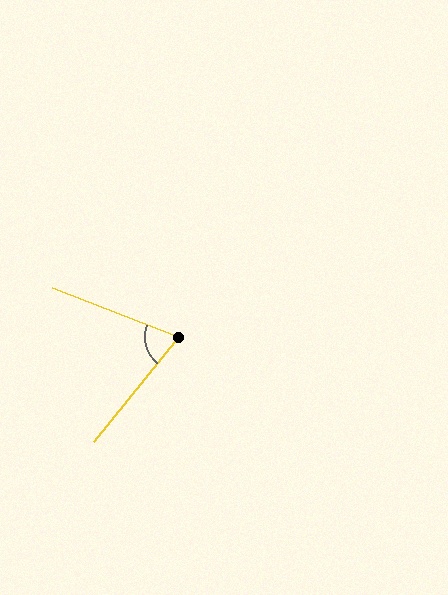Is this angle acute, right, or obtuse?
It is acute.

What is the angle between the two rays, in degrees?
Approximately 72 degrees.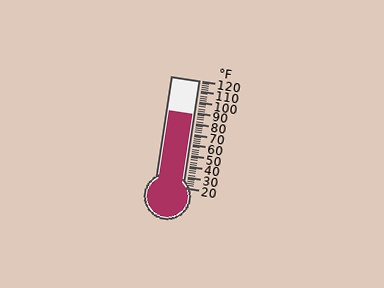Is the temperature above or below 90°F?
The temperature is below 90°F.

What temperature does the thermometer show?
The thermometer shows approximately 88°F.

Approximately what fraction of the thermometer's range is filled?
The thermometer is filled to approximately 70% of its range.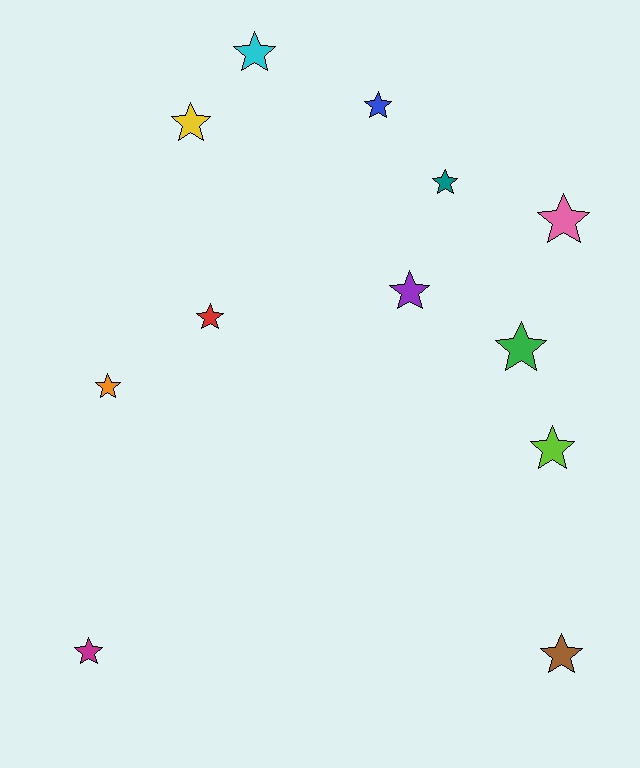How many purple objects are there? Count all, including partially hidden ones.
There is 1 purple object.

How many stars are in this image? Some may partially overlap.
There are 12 stars.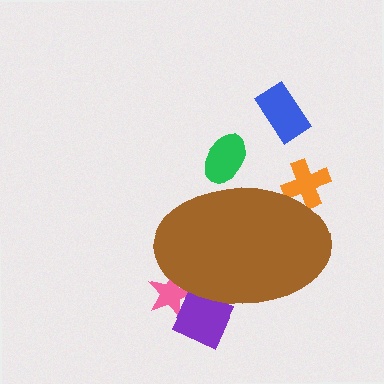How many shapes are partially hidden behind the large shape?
4 shapes are partially hidden.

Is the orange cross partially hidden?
Yes, the orange cross is partially hidden behind the brown ellipse.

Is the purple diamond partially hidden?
Yes, the purple diamond is partially hidden behind the brown ellipse.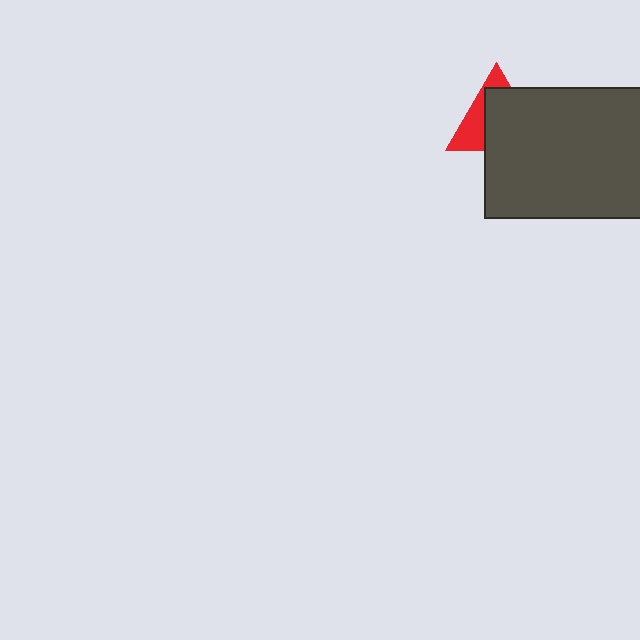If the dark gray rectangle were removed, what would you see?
You would see the complete red triangle.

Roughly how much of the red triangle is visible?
A small part of it is visible (roughly 36%).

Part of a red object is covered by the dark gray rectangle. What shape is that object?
It is a triangle.